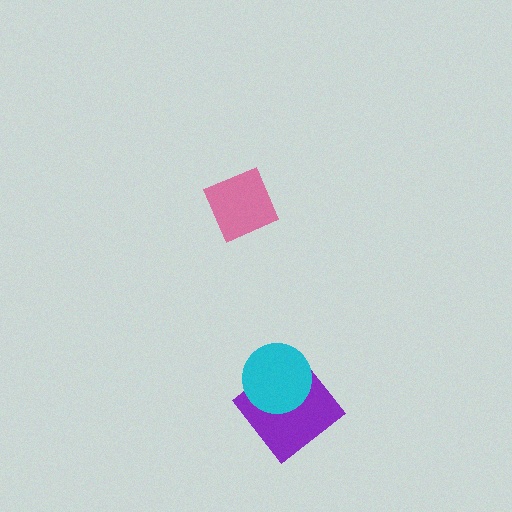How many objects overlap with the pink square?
0 objects overlap with the pink square.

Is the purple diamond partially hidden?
Yes, it is partially covered by another shape.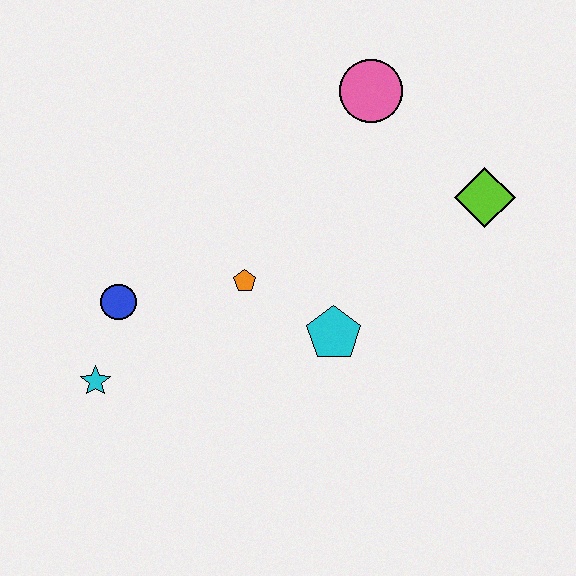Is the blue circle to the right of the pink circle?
No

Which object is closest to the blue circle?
The cyan star is closest to the blue circle.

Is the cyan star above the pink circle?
No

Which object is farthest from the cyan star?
The lime diamond is farthest from the cyan star.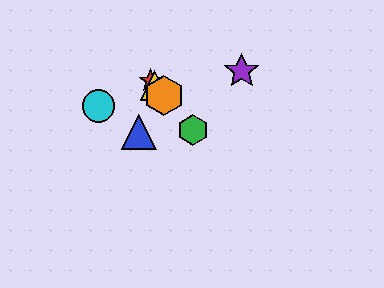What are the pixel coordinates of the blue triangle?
The blue triangle is at (139, 132).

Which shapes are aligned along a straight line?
The red star, the green hexagon, the yellow triangle, the orange hexagon are aligned along a straight line.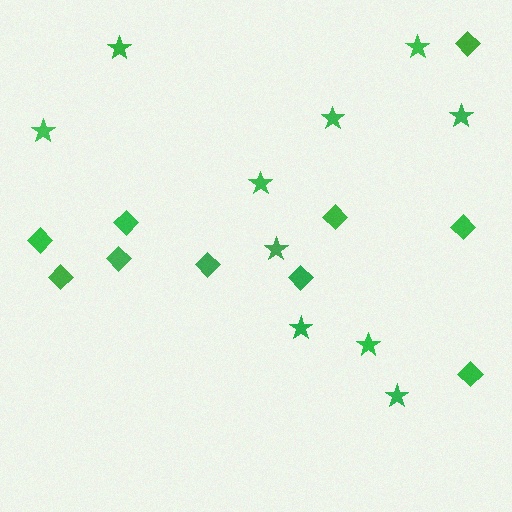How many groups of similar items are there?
There are 2 groups: one group of diamonds (10) and one group of stars (10).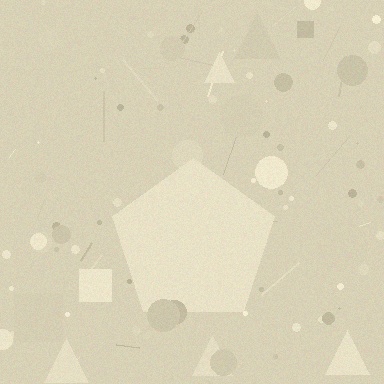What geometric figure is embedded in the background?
A pentagon is embedded in the background.